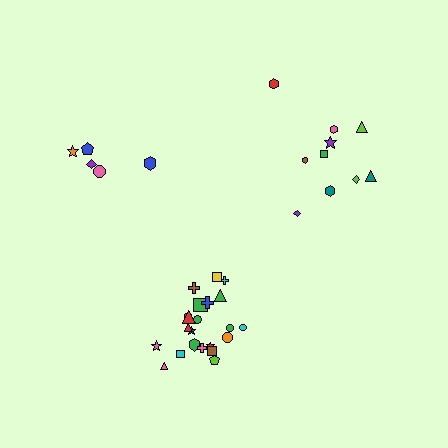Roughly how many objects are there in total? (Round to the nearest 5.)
Roughly 35 objects in total.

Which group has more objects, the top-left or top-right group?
The top-right group.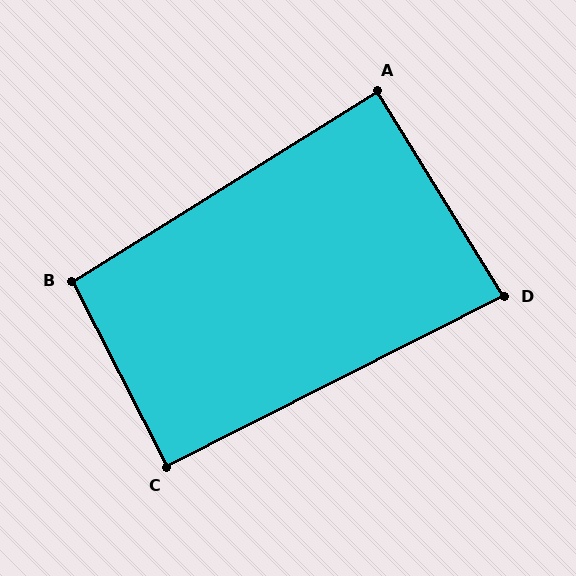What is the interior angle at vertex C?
Approximately 90 degrees (approximately right).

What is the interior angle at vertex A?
Approximately 90 degrees (approximately right).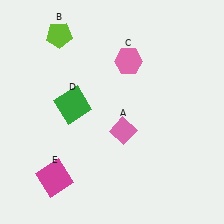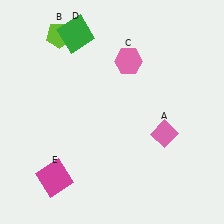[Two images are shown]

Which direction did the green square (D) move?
The green square (D) moved up.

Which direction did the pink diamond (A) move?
The pink diamond (A) moved right.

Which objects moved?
The objects that moved are: the pink diamond (A), the green square (D).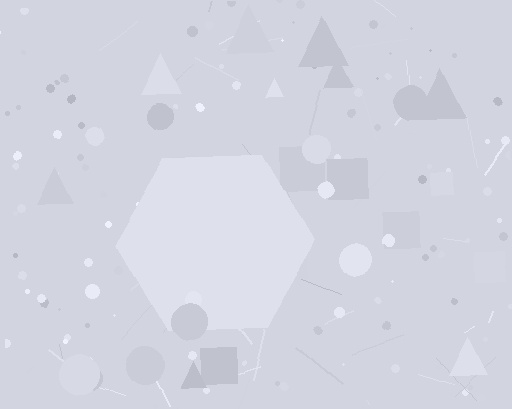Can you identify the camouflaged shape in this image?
The camouflaged shape is a hexagon.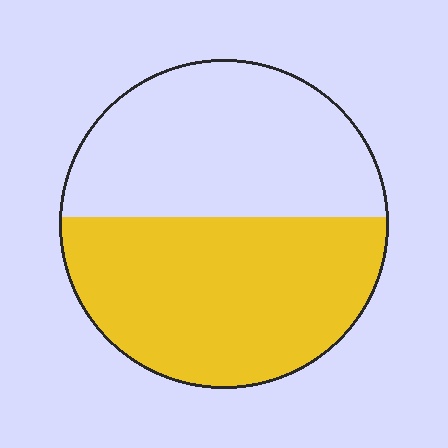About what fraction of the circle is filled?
About one half (1/2).